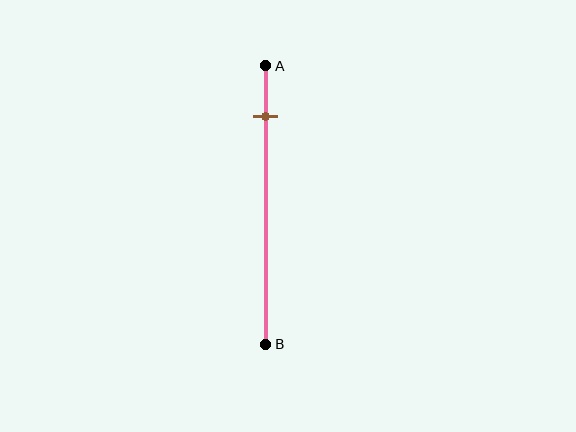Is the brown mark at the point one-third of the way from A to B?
No, the mark is at about 20% from A, not at the 33% one-third point.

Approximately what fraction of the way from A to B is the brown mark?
The brown mark is approximately 20% of the way from A to B.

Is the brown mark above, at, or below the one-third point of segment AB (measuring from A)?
The brown mark is above the one-third point of segment AB.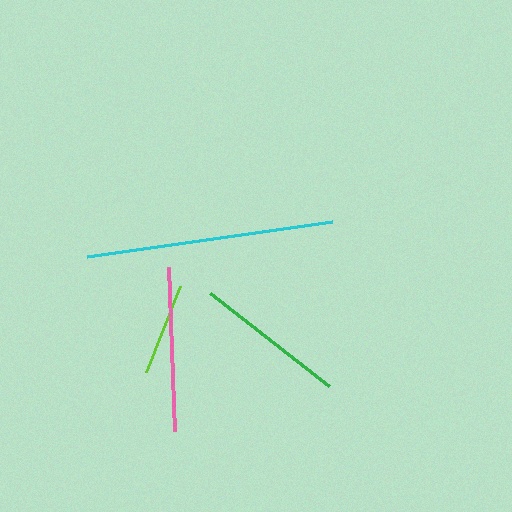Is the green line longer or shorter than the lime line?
The green line is longer than the lime line.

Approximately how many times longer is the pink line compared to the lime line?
The pink line is approximately 1.8 times the length of the lime line.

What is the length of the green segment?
The green segment is approximately 151 pixels long.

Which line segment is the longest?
The cyan line is the longest at approximately 247 pixels.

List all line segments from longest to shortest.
From longest to shortest: cyan, pink, green, lime.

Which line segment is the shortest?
The lime line is the shortest at approximately 92 pixels.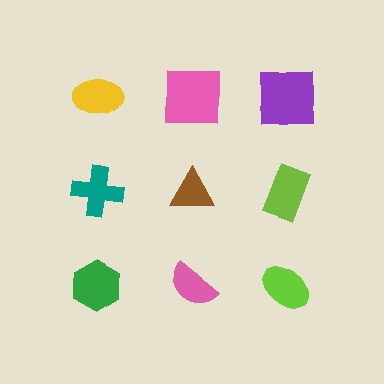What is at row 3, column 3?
A lime ellipse.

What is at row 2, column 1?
A teal cross.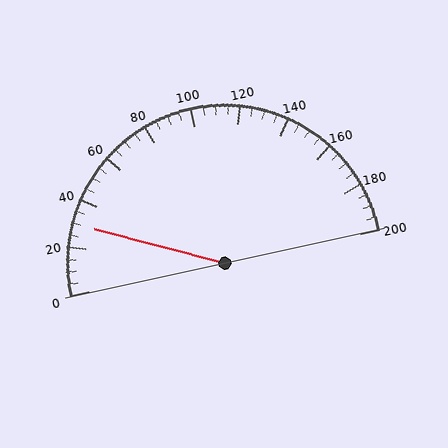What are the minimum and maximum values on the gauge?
The gauge ranges from 0 to 200.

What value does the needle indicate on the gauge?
The needle indicates approximately 30.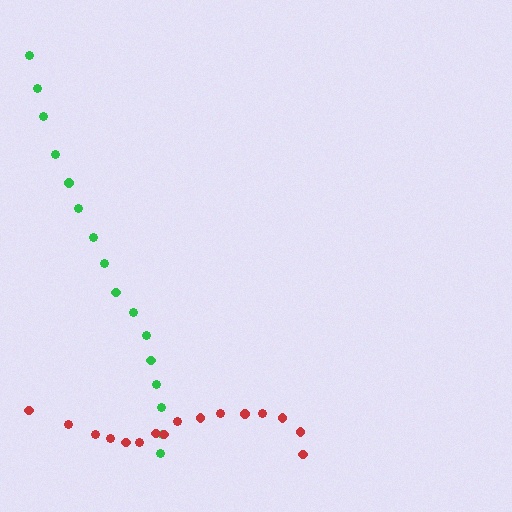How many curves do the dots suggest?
There are 2 distinct paths.